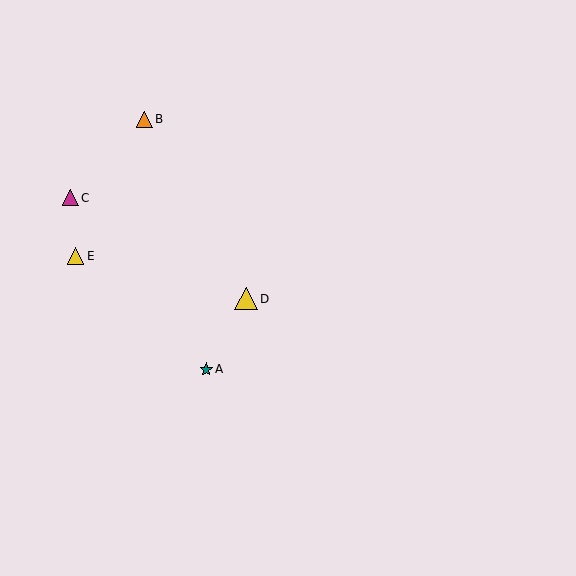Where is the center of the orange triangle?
The center of the orange triangle is at (145, 120).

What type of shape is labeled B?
Shape B is an orange triangle.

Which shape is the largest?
The yellow triangle (labeled D) is the largest.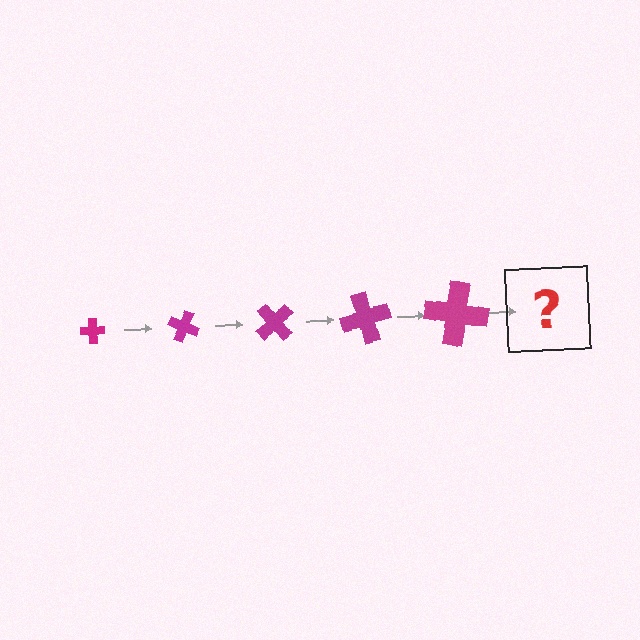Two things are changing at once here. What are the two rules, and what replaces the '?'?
The two rules are that the cross grows larger each step and it rotates 25 degrees each step. The '?' should be a cross, larger than the previous one and rotated 125 degrees from the start.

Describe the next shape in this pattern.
It should be a cross, larger than the previous one and rotated 125 degrees from the start.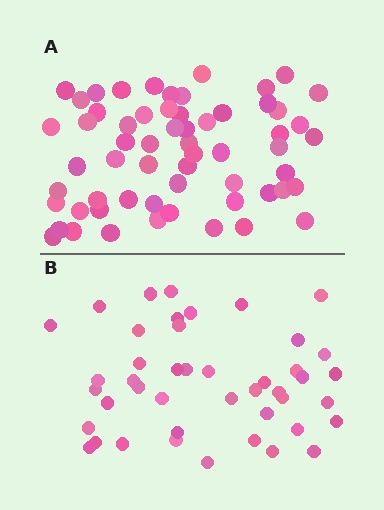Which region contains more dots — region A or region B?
Region A (the top region) has more dots.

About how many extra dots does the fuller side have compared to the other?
Region A has approximately 15 more dots than region B.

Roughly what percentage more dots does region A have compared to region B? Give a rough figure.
About 35% more.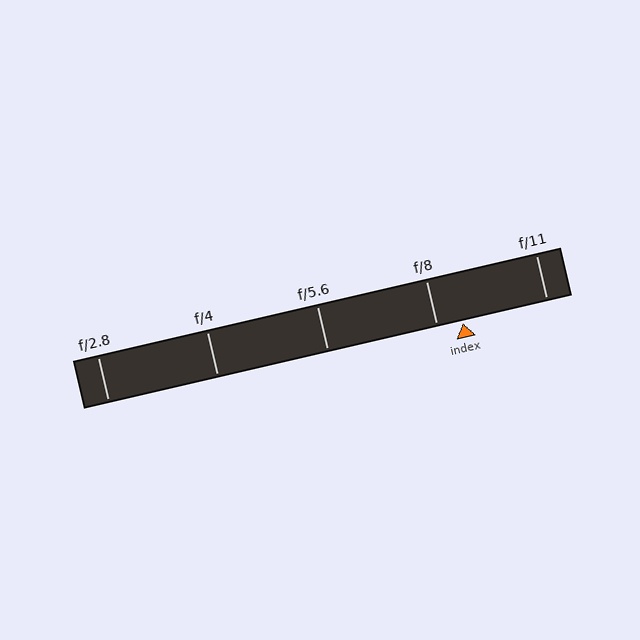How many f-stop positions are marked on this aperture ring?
There are 5 f-stop positions marked.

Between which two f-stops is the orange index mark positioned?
The index mark is between f/8 and f/11.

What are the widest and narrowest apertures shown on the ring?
The widest aperture shown is f/2.8 and the narrowest is f/11.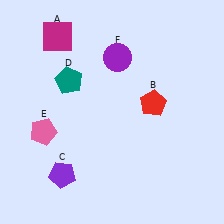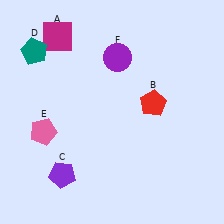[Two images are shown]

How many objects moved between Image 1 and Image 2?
1 object moved between the two images.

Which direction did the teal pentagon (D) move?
The teal pentagon (D) moved left.